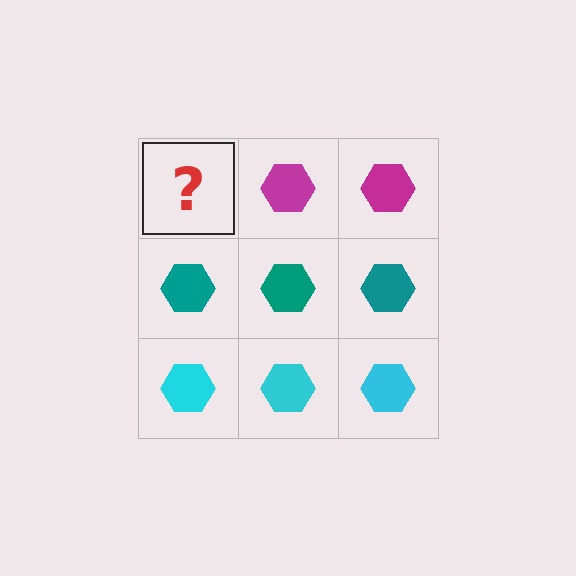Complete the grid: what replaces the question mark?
The question mark should be replaced with a magenta hexagon.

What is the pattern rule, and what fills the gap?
The rule is that each row has a consistent color. The gap should be filled with a magenta hexagon.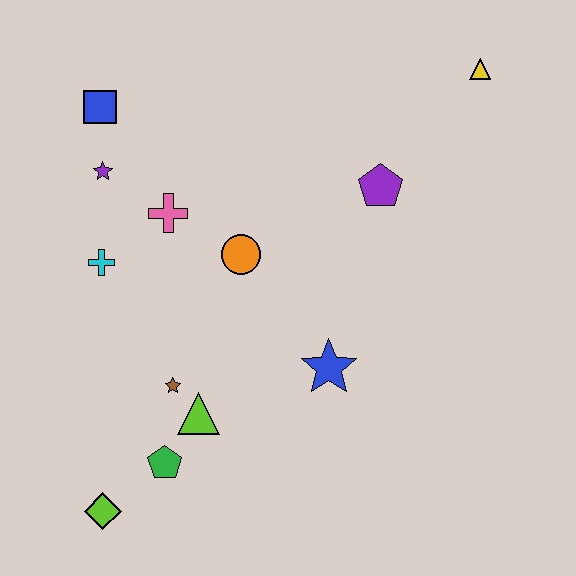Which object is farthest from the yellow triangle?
The lime diamond is farthest from the yellow triangle.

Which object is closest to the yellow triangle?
The purple pentagon is closest to the yellow triangle.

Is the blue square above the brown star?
Yes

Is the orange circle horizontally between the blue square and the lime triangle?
No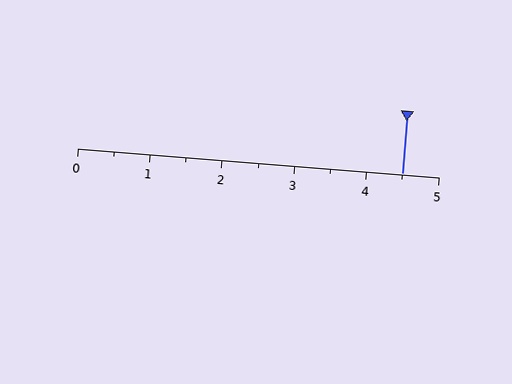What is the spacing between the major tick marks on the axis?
The major ticks are spaced 1 apart.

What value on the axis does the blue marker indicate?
The marker indicates approximately 4.5.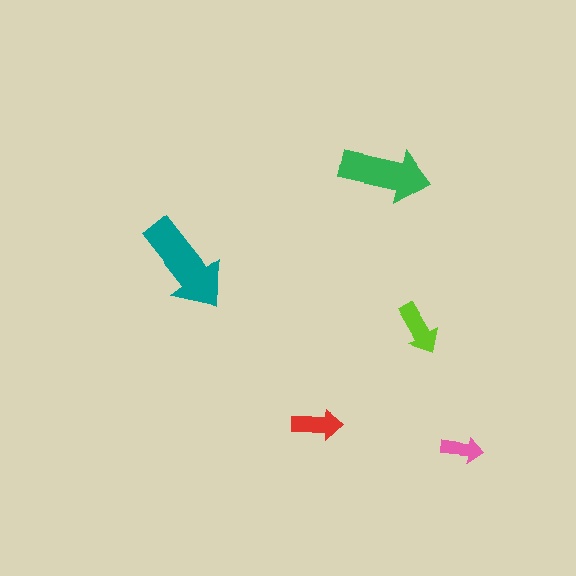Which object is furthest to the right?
The pink arrow is rightmost.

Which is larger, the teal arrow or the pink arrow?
The teal one.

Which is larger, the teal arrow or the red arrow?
The teal one.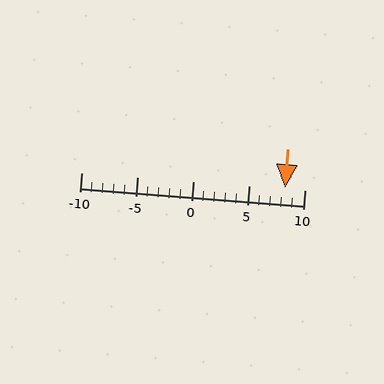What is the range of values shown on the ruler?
The ruler shows values from -10 to 10.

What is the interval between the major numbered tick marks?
The major tick marks are spaced 5 units apart.